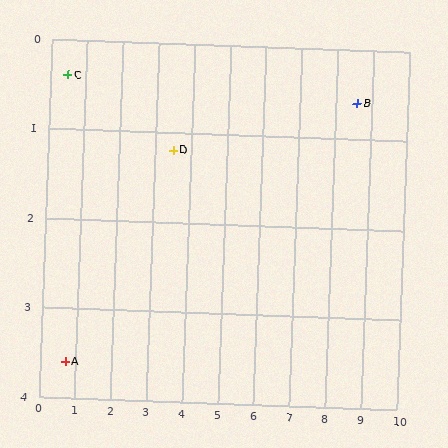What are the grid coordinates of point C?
Point C is at approximately (0.5, 0.4).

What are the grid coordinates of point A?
Point A is at approximately (0.7, 3.6).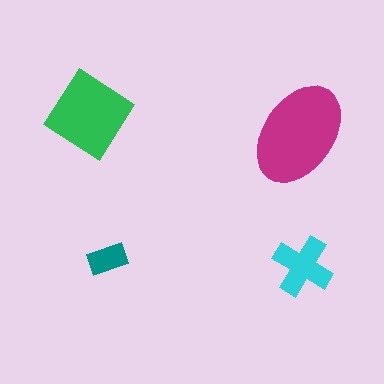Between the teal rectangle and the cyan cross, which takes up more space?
The cyan cross.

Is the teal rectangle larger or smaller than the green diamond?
Smaller.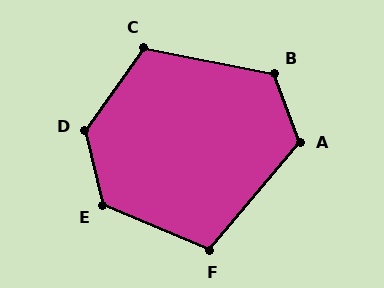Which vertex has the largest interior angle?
D, at approximately 131 degrees.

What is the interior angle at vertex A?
Approximately 119 degrees (obtuse).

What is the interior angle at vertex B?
Approximately 122 degrees (obtuse).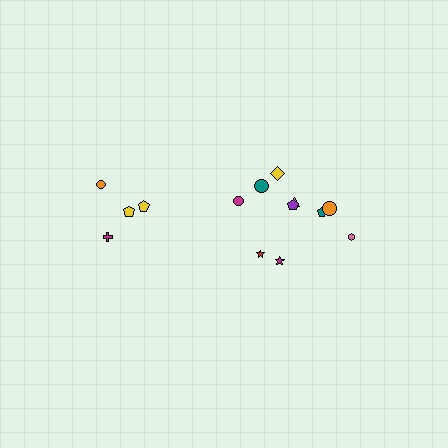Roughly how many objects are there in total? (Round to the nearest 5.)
Roughly 15 objects in total.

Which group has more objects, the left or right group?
The right group.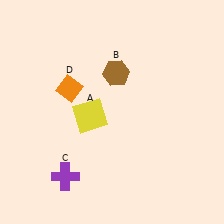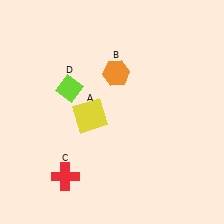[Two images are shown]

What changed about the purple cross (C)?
In Image 1, C is purple. In Image 2, it changed to red.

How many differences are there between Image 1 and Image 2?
There are 3 differences between the two images.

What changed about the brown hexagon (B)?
In Image 1, B is brown. In Image 2, it changed to orange.